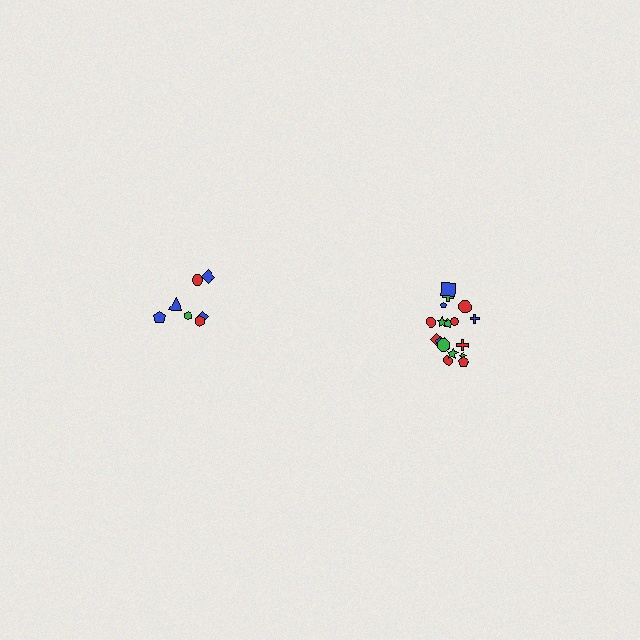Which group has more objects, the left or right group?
The right group.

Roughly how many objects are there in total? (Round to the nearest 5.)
Roughly 25 objects in total.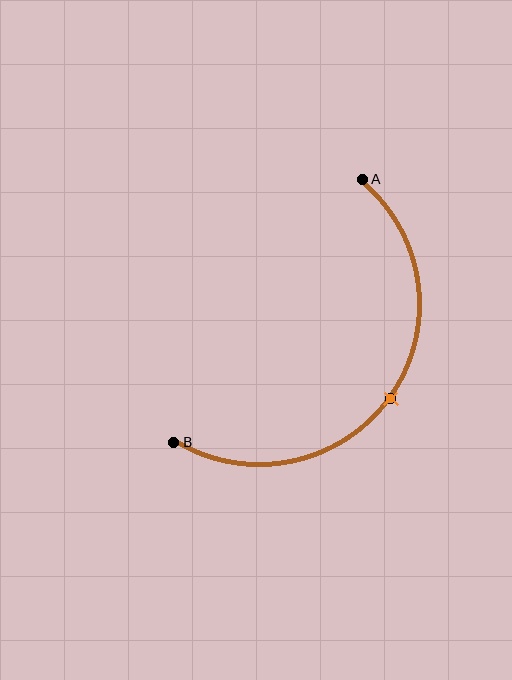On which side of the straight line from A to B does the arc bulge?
The arc bulges below and to the right of the straight line connecting A and B.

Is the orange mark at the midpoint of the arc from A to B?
Yes. The orange mark lies on the arc at equal arc-length from both A and B — it is the arc midpoint.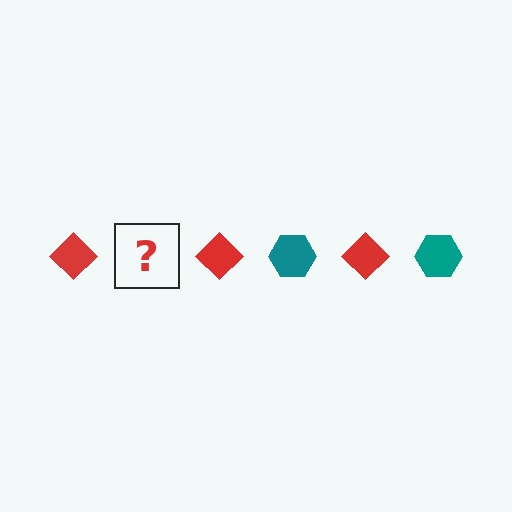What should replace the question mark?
The question mark should be replaced with a teal hexagon.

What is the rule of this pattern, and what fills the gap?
The rule is that the pattern alternates between red diamond and teal hexagon. The gap should be filled with a teal hexagon.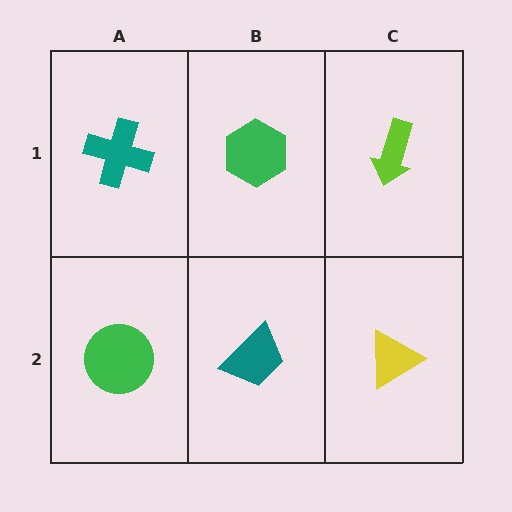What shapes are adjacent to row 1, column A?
A green circle (row 2, column A), a green hexagon (row 1, column B).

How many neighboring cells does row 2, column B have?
3.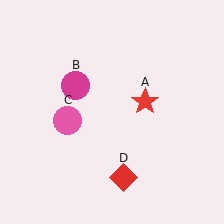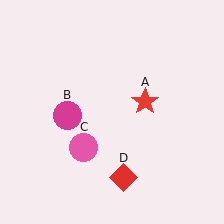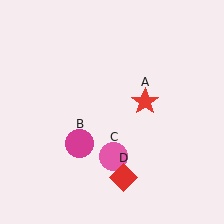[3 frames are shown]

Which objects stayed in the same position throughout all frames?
Red star (object A) and red diamond (object D) remained stationary.